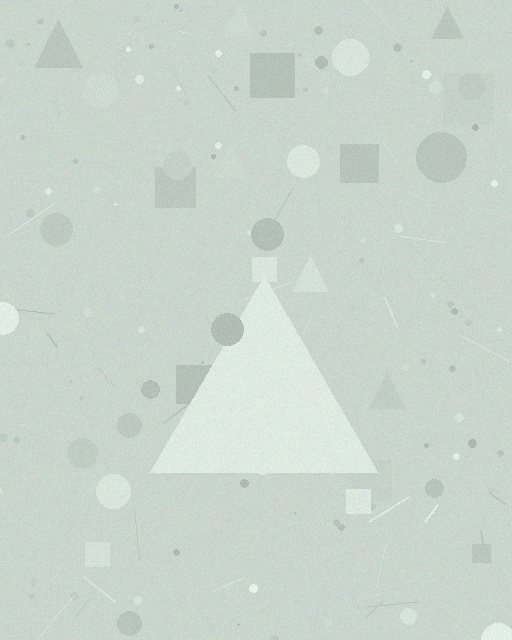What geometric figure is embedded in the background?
A triangle is embedded in the background.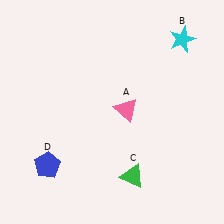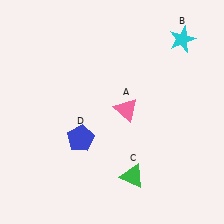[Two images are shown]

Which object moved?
The blue pentagon (D) moved right.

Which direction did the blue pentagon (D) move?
The blue pentagon (D) moved right.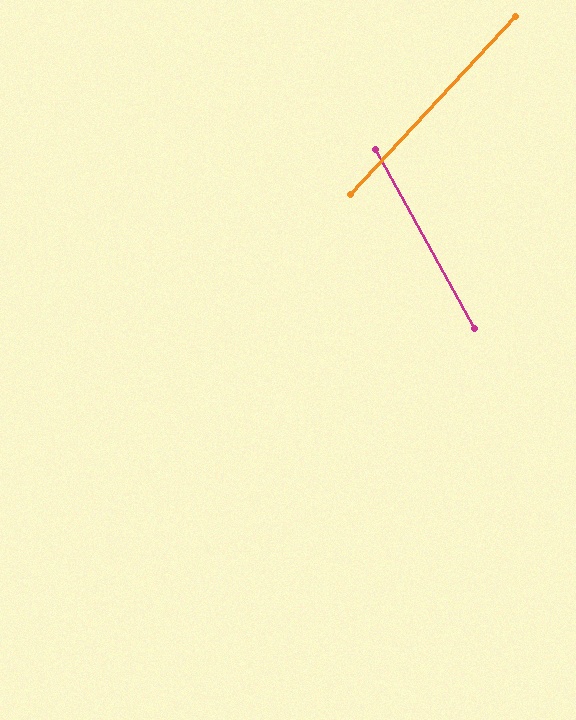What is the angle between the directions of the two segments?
Approximately 72 degrees.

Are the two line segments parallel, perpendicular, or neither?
Neither parallel nor perpendicular — they differ by about 72°.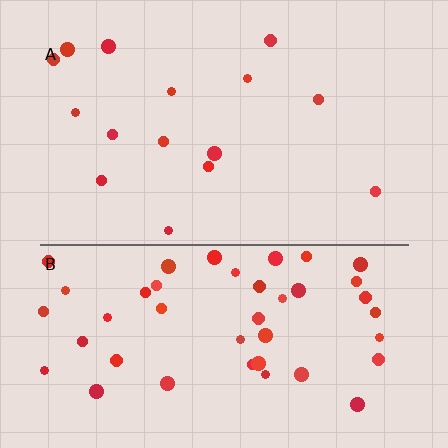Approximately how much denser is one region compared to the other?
Approximately 2.9× — region B over region A.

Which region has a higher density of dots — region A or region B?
B (the bottom).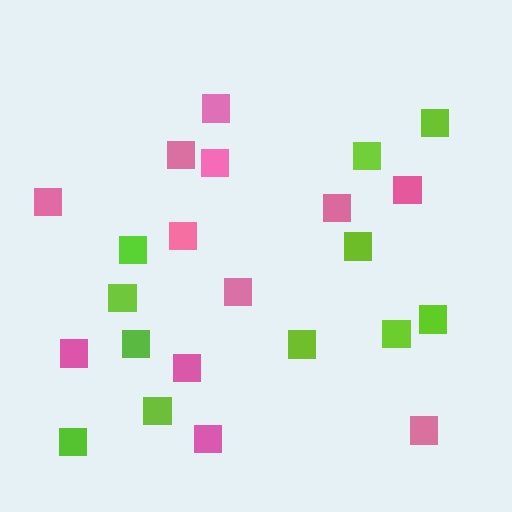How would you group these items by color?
There are 2 groups: one group of pink squares (12) and one group of lime squares (11).